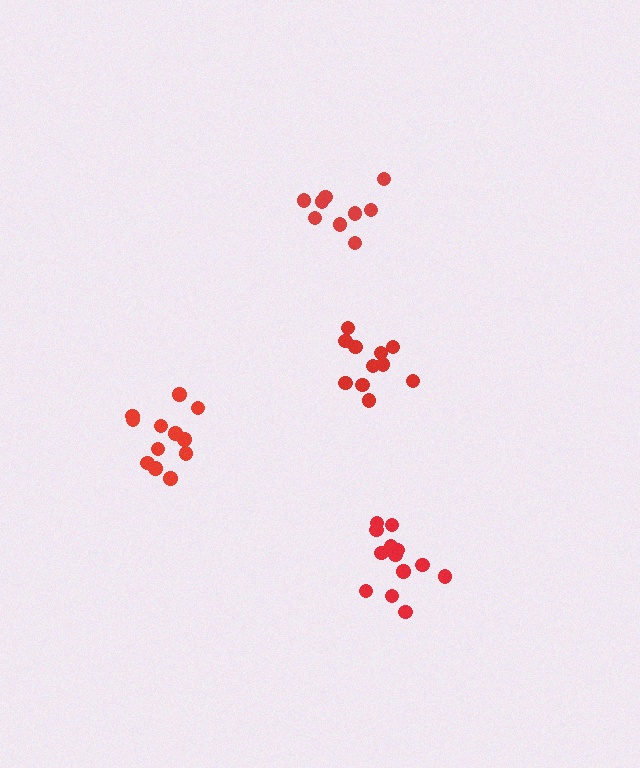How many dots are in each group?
Group 1: 10 dots, Group 2: 13 dots, Group 3: 12 dots, Group 4: 11 dots (46 total).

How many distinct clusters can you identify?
There are 4 distinct clusters.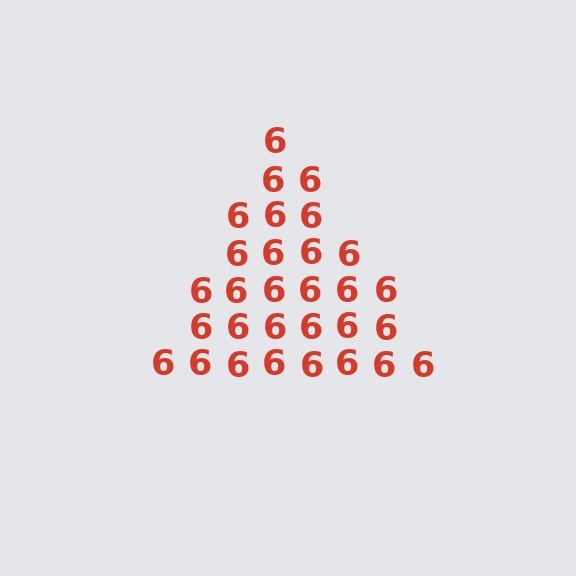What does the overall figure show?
The overall figure shows a triangle.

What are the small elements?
The small elements are digit 6's.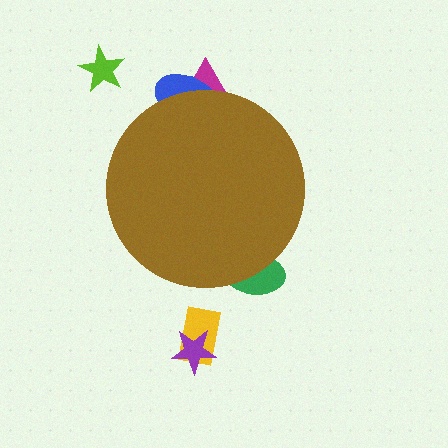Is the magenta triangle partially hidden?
Yes, the magenta triangle is partially hidden behind the brown circle.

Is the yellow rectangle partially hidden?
No, the yellow rectangle is fully visible.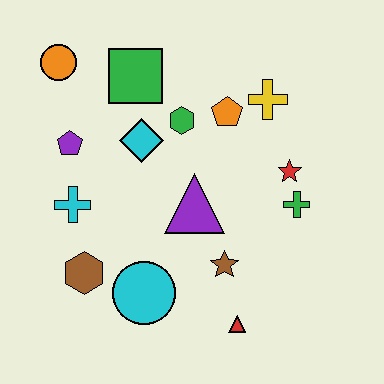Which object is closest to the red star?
The green cross is closest to the red star.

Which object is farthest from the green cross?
The orange circle is farthest from the green cross.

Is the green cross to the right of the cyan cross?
Yes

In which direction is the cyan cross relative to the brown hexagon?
The cyan cross is above the brown hexagon.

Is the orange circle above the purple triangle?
Yes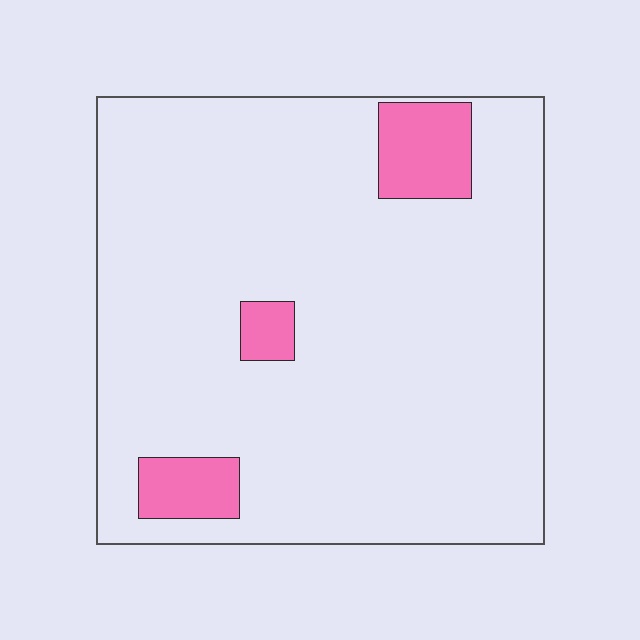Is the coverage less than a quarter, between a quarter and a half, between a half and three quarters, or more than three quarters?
Less than a quarter.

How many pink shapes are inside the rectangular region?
3.